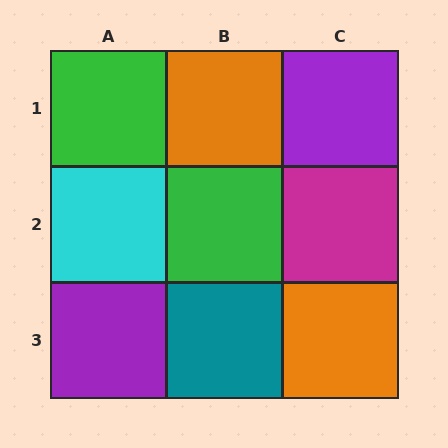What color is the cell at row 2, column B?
Green.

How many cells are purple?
2 cells are purple.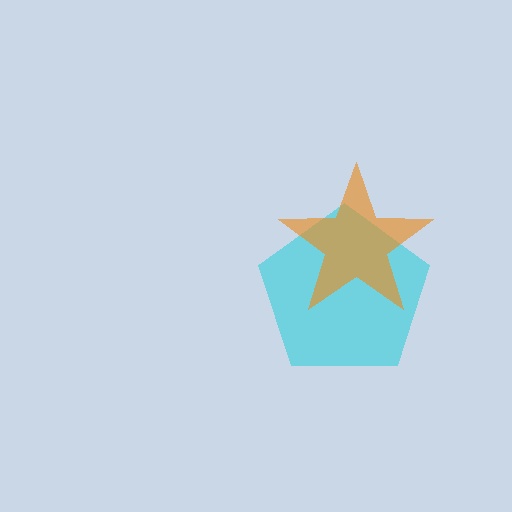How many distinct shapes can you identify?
There are 2 distinct shapes: a cyan pentagon, an orange star.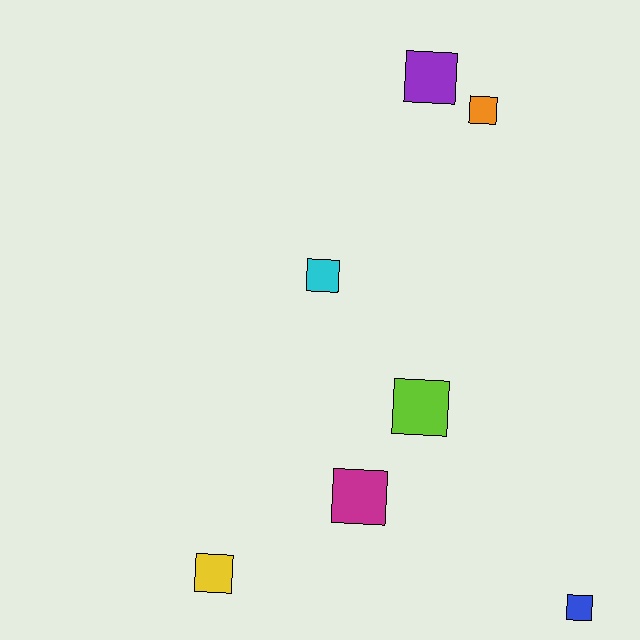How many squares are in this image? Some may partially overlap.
There are 7 squares.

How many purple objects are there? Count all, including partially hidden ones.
There is 1 purple object.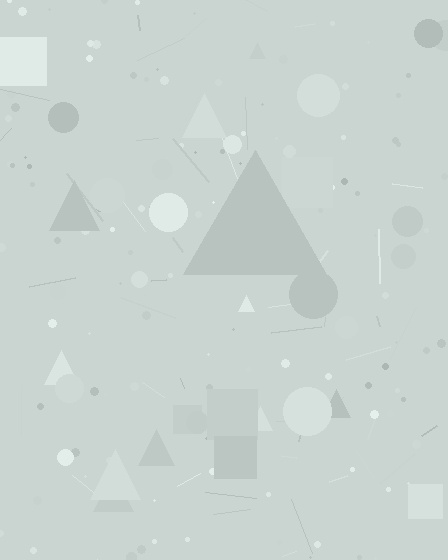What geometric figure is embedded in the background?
A triangle is embedded in the background.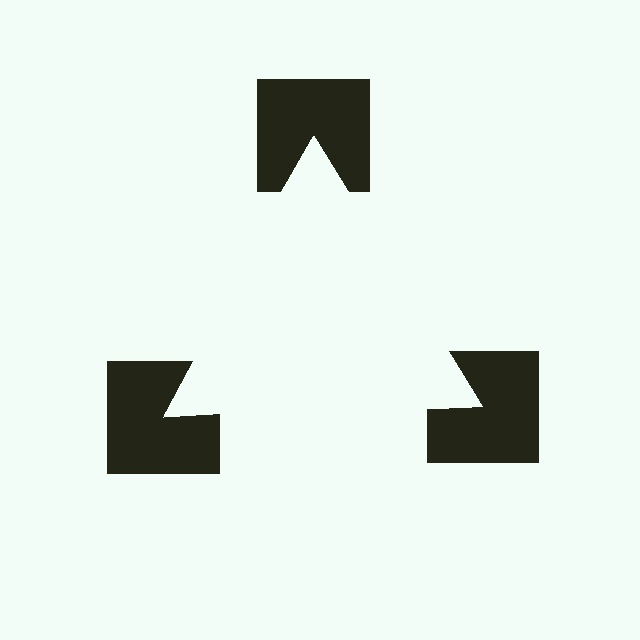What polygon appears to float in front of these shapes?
An illusory triangle — its edges are inferred from the aligned wedge cuts in the notched squares, not physically drawn.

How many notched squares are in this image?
There are 3 — one at each vertex of the illusory triangle.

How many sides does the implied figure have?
3 sides.